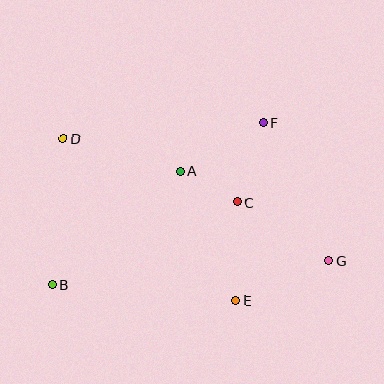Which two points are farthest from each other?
Points D and G are farthest from each other.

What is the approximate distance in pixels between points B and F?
The distance between B and F is approximately 266 pixels.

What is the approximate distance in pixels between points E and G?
The distance between E and G is approximately 102 pixels.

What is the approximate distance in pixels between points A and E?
The distance between A and E is approximately 141 pixels.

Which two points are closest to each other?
Points A and C are closest to each other.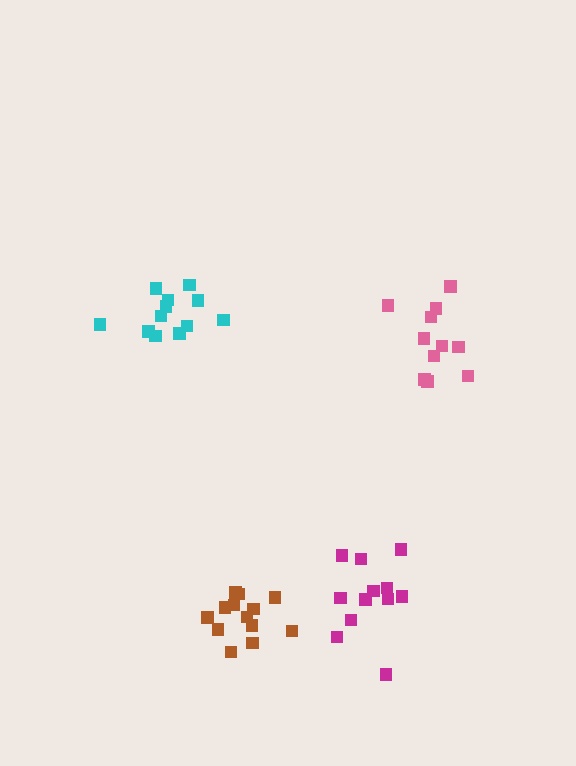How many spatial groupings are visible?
There are 4 spatial groupings.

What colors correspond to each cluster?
The clusters are colored: pink, brown, cyan, magenta.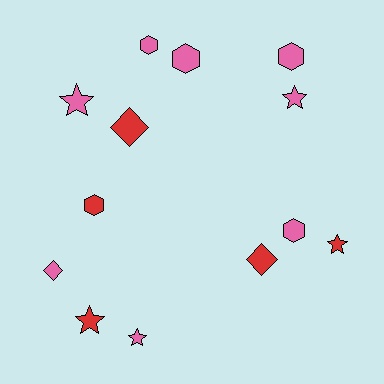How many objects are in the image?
There are 13 objects.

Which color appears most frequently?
Pink, with 8 objects.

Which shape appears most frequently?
Hexagon, with 5 objects.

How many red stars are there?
There are 2 red stars.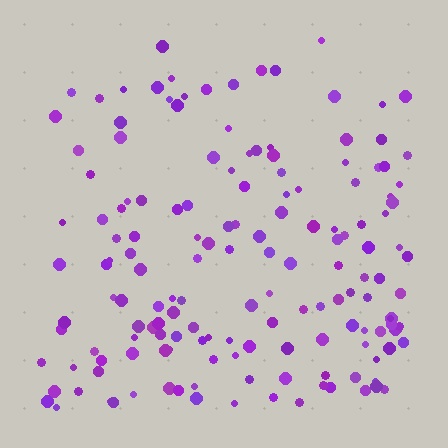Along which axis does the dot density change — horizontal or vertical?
Vertical.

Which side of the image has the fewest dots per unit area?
The top.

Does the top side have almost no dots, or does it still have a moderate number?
Still a moderate number, just noticeably fewer than the bottom.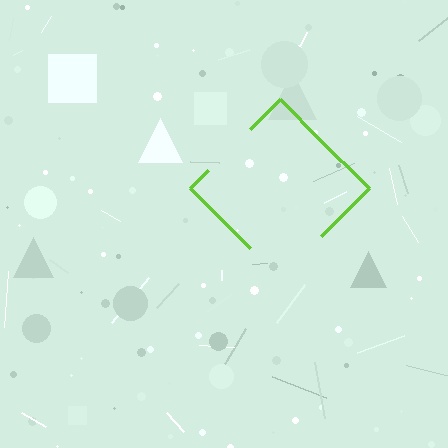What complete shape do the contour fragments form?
The contour fragments form a diamond.